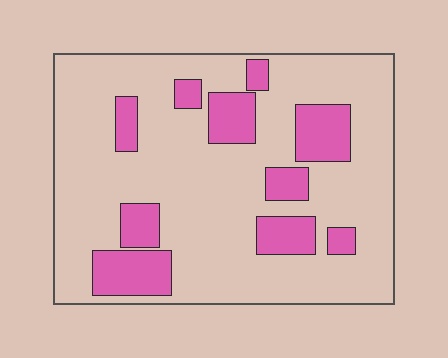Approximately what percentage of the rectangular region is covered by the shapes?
Approximately 20%.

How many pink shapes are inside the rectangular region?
10.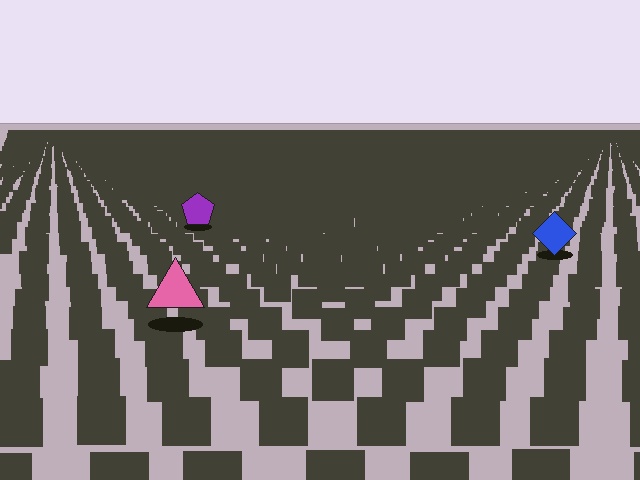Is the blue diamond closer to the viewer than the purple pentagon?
Yes. The blue diamond is closer — you can tell from the texture gradient: the ground texture is coarser near it.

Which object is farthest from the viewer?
The purple pentagon is farthest from the viewer. It appears smaller and the ground texture around it is denser.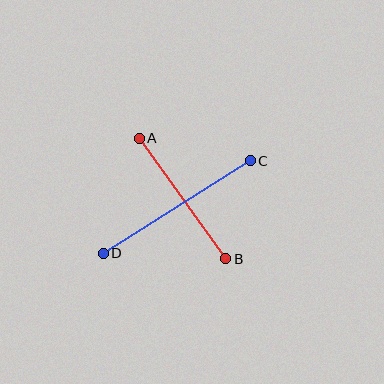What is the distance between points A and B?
The distance is approximately 148 pixels.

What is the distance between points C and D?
The distance is approximately 174 pixels.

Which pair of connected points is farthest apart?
Points C and D are farthest apart.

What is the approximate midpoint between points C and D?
The midpoint is at approximately (177, 207) pixels.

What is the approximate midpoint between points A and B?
The midpoint is at approximately (182, 199) pixels.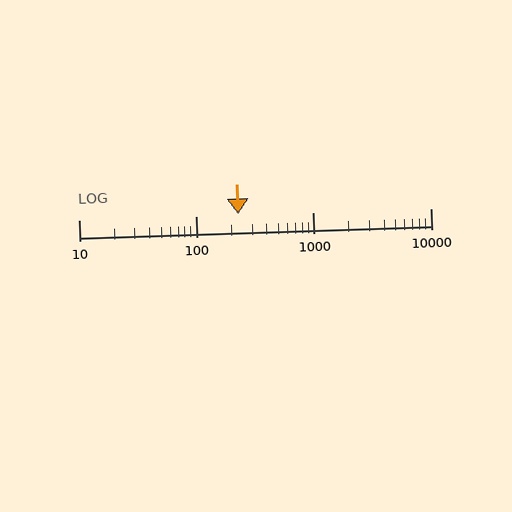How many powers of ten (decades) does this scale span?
The scale spans 3 decades, from 10 to 10000.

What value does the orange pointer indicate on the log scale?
The pointer indicates approximately 230.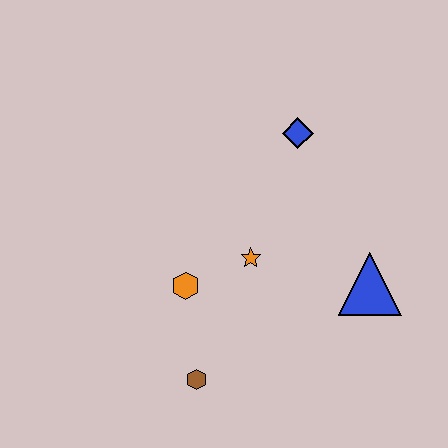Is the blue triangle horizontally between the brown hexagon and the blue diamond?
No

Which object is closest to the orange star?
The orange hexagon is closest to the orange star.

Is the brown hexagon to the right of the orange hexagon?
Yes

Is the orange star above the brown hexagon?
Yes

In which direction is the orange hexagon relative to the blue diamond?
The orange hexagon is below the blue diamond.